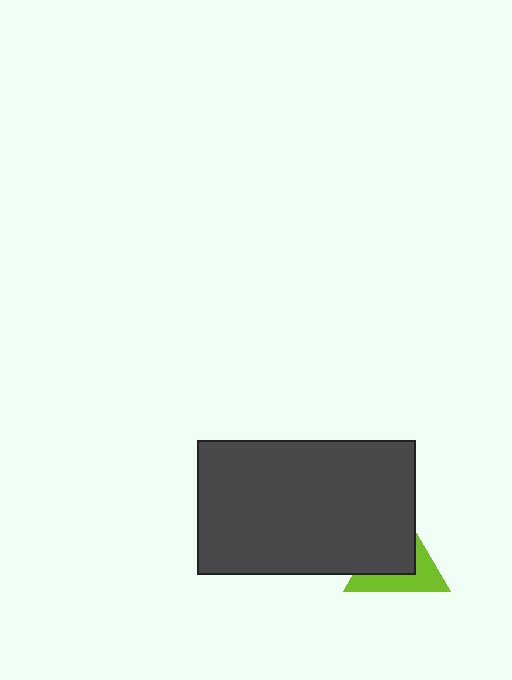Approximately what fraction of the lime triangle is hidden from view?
Roughly 57% of the lime triangle is hidden behind the dark gray rectangle.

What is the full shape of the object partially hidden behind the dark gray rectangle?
The partially hidden object is a lime triangle.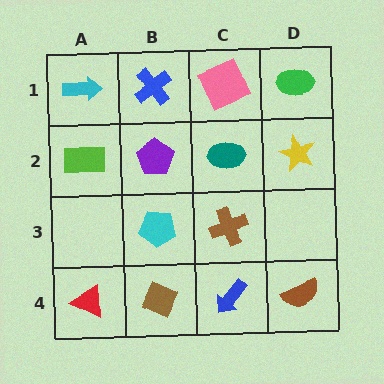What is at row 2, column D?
A yellow star.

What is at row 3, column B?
A cyan pentagon.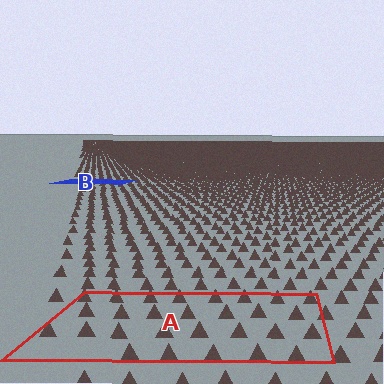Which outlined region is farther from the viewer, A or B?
Region B is farther from the viewer — the texture elements inside it appear smaller and more densely packed.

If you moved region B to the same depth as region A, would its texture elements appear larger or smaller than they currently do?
They would appear larger. At a closer depth, the same texture elements are projected at a bigger on-screen size.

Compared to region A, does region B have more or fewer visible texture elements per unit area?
Region B has more texture elements per unit area — they are packed more densely because it is farther away.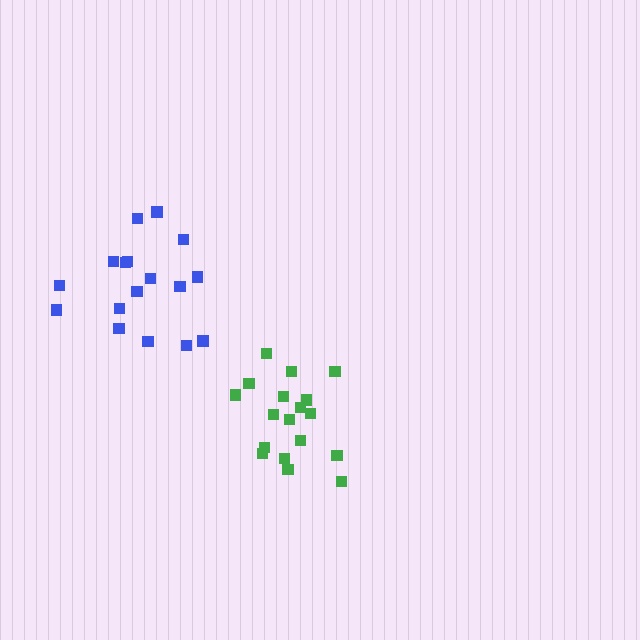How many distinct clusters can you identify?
There are 2 distinct clusters.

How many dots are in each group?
Group 1: 18 dots, Group 2: 17 dots (35 total).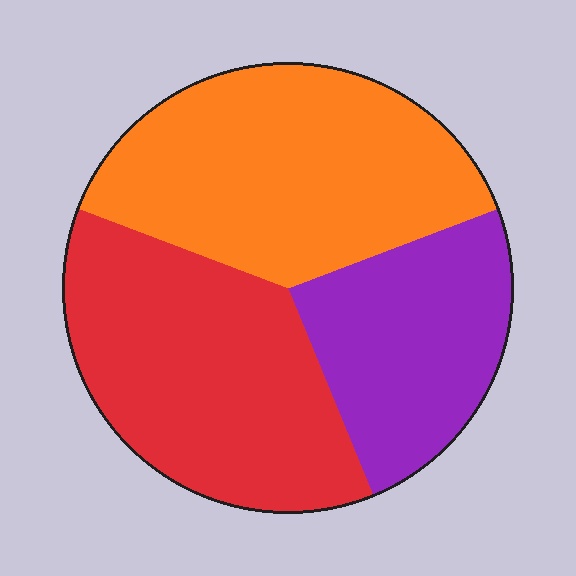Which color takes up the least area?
Purple, at roughly 25%.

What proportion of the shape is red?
Red takes up between a quarter and a half of the shape.